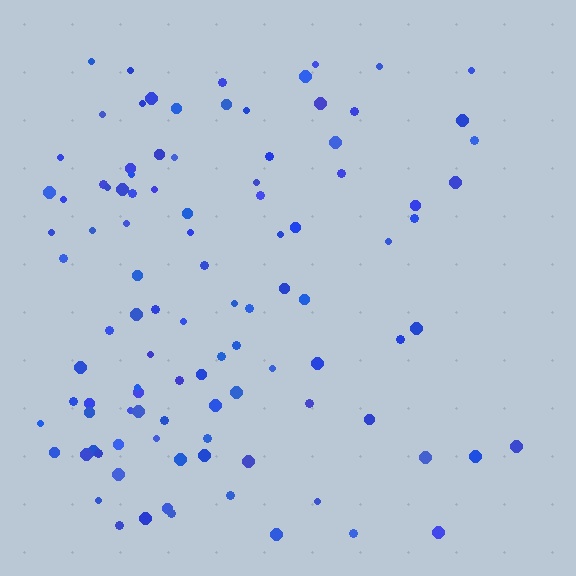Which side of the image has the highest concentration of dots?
The left.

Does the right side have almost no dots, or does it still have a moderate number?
Still a moderate number, just noticeably fewer than the left.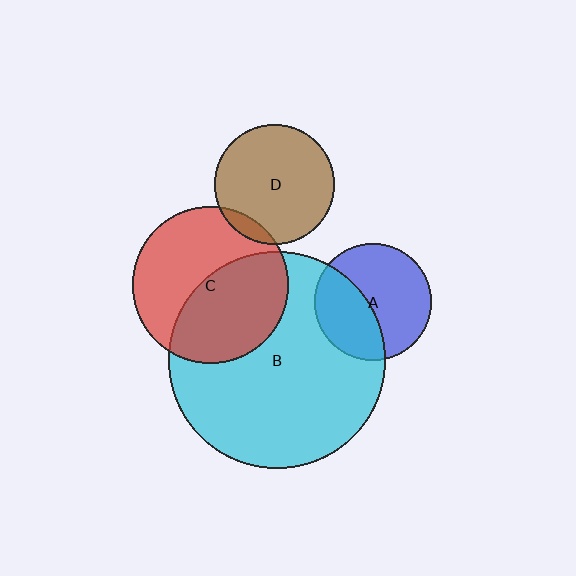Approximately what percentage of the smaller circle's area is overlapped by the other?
Approximately 40%.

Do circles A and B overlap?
Yes.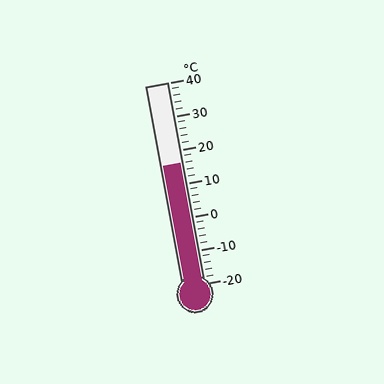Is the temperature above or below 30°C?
The temperature is below 30°C.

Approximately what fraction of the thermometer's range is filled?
The thermometer is filled to approximately 60% of its range.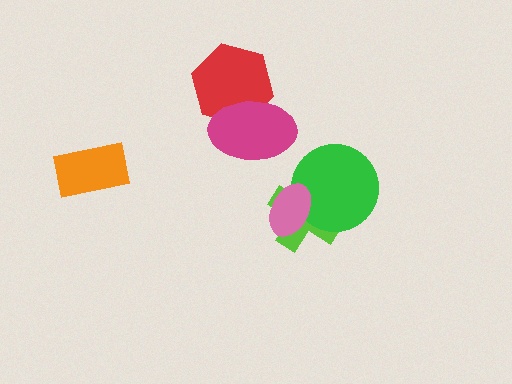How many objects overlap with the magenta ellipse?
1 object overlaps with the magenta ellipse.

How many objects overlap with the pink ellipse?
2 objects overlap with the pink ellipse.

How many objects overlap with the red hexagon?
1 object overlaps with the red hexagon.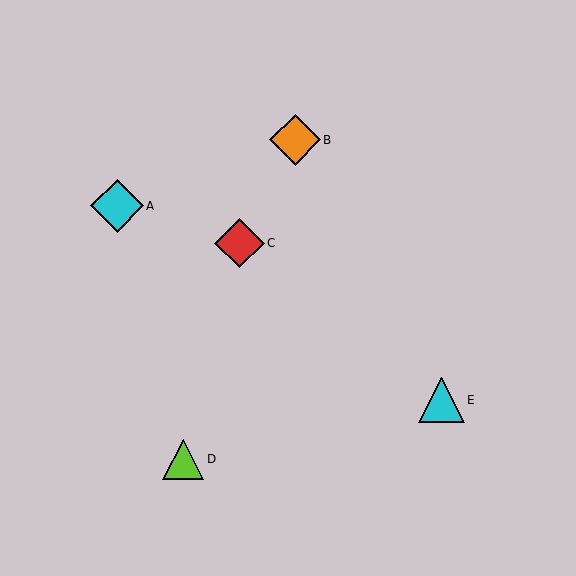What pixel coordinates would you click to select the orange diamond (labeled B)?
Click at (295, 140) to select the orange diamond B.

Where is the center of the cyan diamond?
The center of the cyan diamond is at (117, 206).